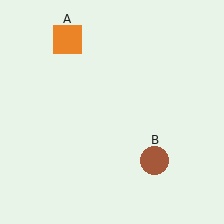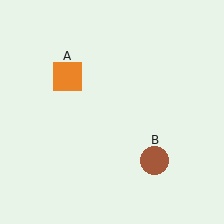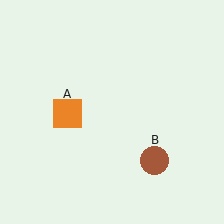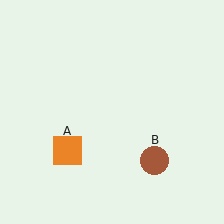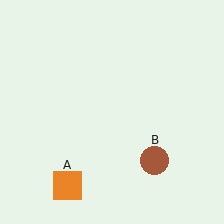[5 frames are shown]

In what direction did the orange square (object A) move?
The orange square (object A) moved down.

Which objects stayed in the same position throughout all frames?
Brown circle (object B) remained stationary.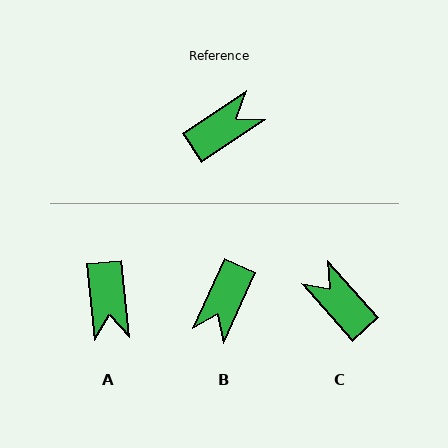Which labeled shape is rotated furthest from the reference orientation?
B, about 148 degrees away.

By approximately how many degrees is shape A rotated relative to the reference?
Approximately 117 degrees clockwise.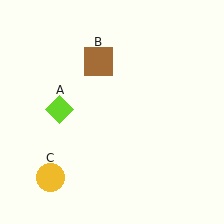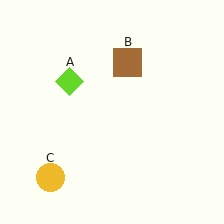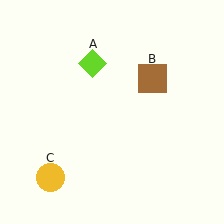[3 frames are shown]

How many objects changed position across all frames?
2 objects changed position: lime diamond (object A), brown square (object B).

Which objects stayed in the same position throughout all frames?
Yellow circle (object C) remained stationary.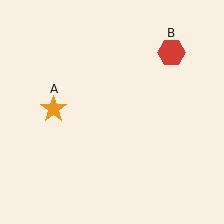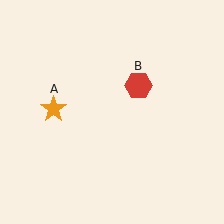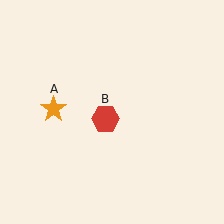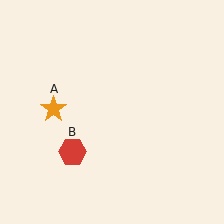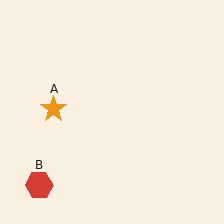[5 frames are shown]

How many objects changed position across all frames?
1 object changed position: red hexagon (object B).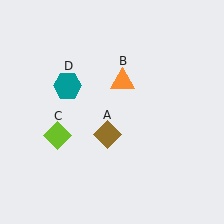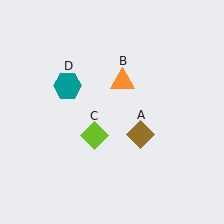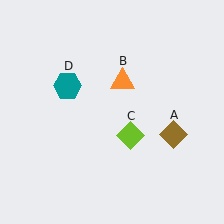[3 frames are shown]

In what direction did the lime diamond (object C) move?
The lime diamond (object C) moved right.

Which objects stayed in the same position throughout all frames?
Orange triangle (object B) and teal hexagon (object D) remained stationary.